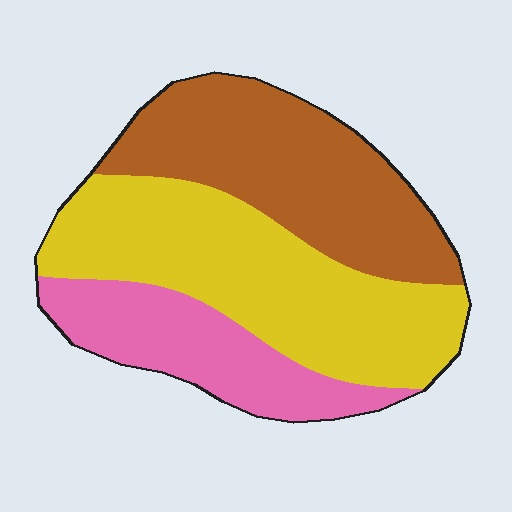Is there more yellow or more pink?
Yellow.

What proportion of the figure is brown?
Brown takes up about one third (1/3) of the figure.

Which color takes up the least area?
Pink, at roughly 20%.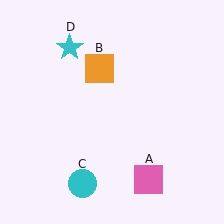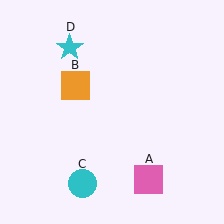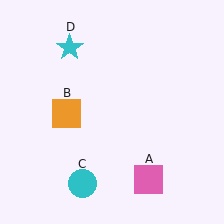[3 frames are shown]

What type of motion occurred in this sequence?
The orange square (object B) rotated counterclockwise around the center of the scene.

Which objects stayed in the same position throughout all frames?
Pink square (object A) and cyan circle (object C) and cyan star (object D) remained stationary.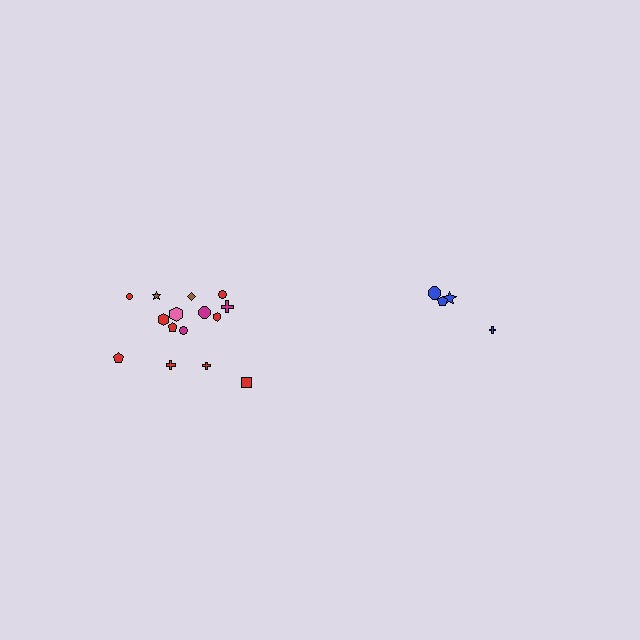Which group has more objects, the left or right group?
The left group.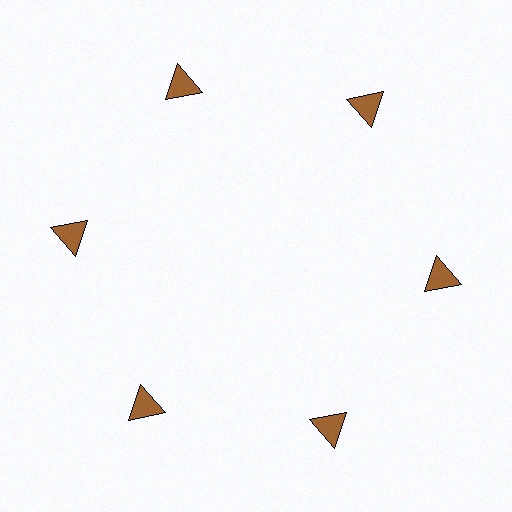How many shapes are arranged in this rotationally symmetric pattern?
There are 6 shapes, arranged in 6 groups of 1.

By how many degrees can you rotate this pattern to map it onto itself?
The pattern maps onto itself every 60 degrees of rotation.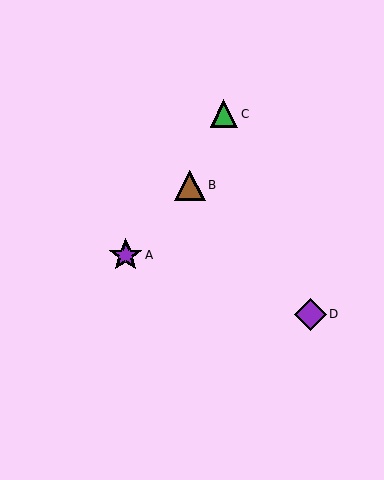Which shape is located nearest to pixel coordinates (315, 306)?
The purple diamond (labeled D) at (310, 314) is nearest to that location.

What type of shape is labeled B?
Shape B is a brown triangle.